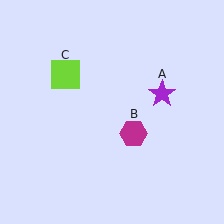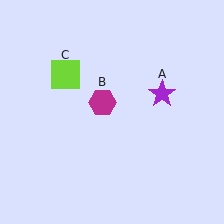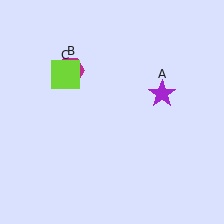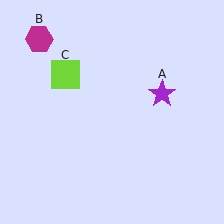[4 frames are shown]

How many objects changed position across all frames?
1 object changed position: magenta hexagon (object B).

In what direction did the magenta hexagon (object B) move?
The magenta hexagon (object B) moved up and to the left.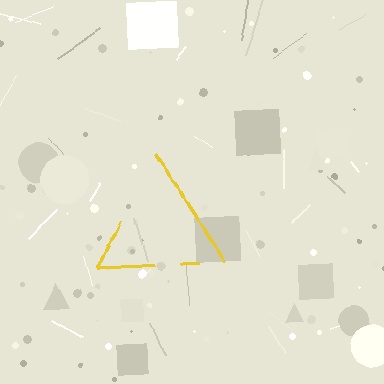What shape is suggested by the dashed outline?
The dashed outline suggests a triangle.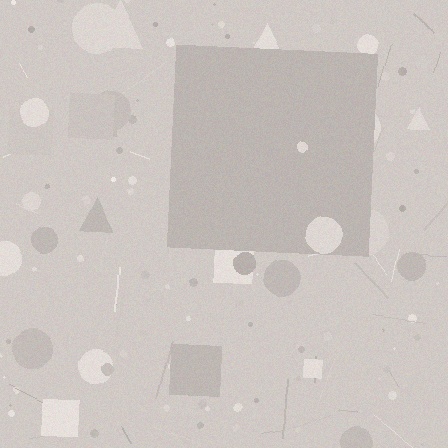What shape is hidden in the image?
A square is hidden in the image.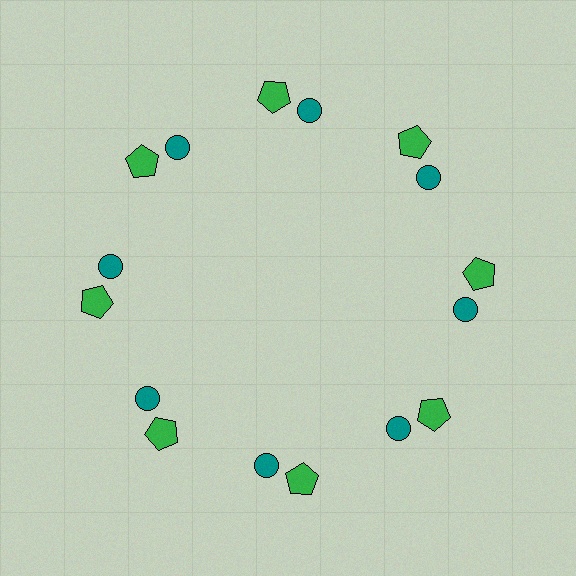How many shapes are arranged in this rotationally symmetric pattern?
There are 16 shapes, arranged in 8 groups of 2.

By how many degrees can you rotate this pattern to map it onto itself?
The pattern maps onto itself every 45 degrees of rotation.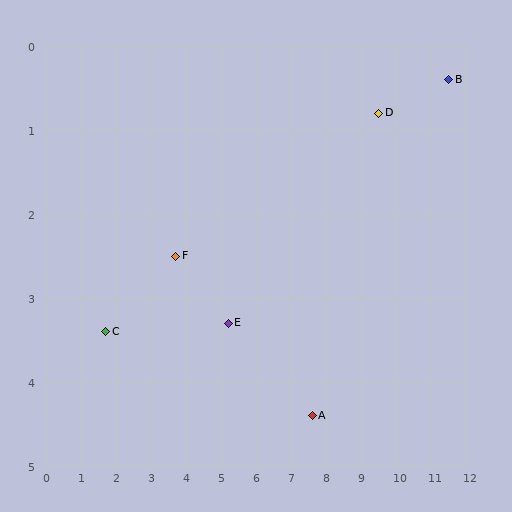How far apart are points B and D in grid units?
Points B and D are about 2.0 grid units apart.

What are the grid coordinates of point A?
Point A is at approximately (7.6, 4.4).